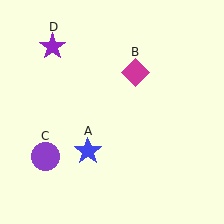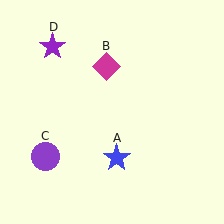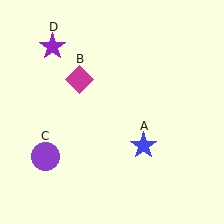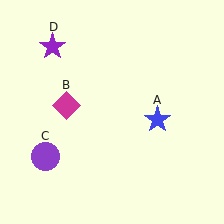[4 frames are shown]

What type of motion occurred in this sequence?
The blue star (object A), magenta diamond (object B) rotated counterclockwise around the center of the scene.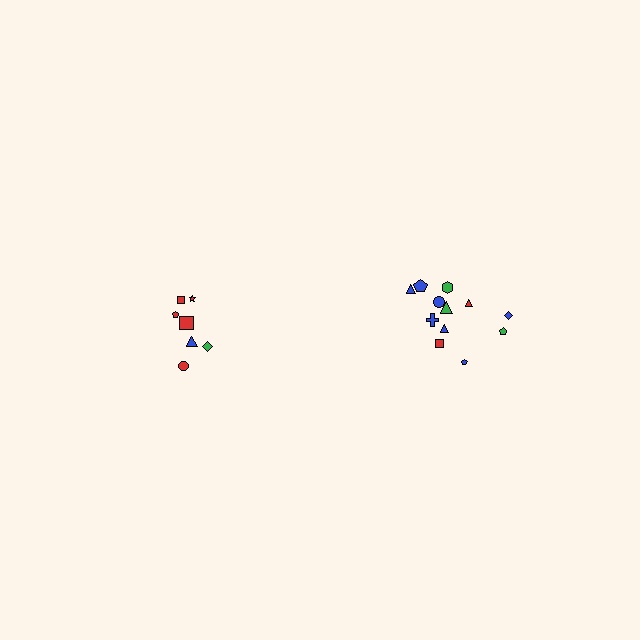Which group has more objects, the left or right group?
The right group.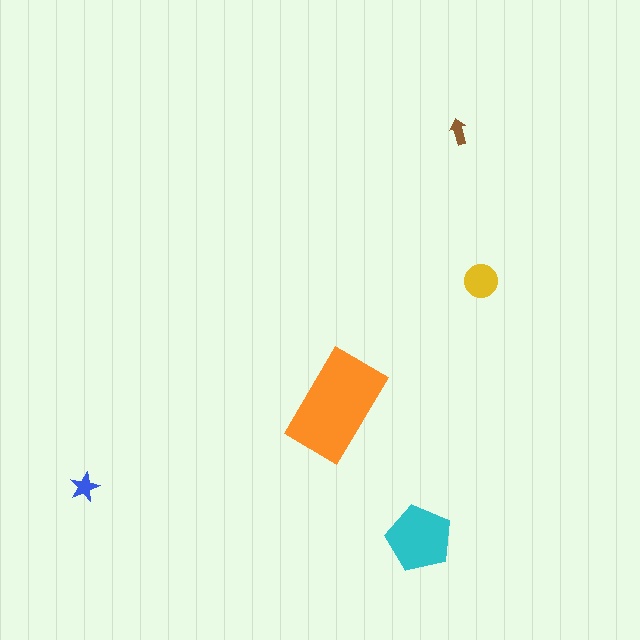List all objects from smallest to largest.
The brown arrow, the blue star, the yellow circle, the cyan pentagon, the orange rectangle.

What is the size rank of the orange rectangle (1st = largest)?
1st.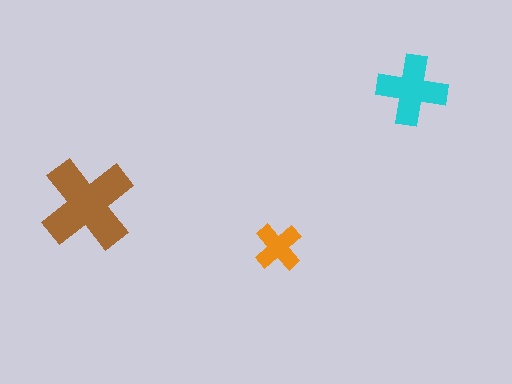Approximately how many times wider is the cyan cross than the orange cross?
About 1.5 times wider.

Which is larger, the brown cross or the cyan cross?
The brown one.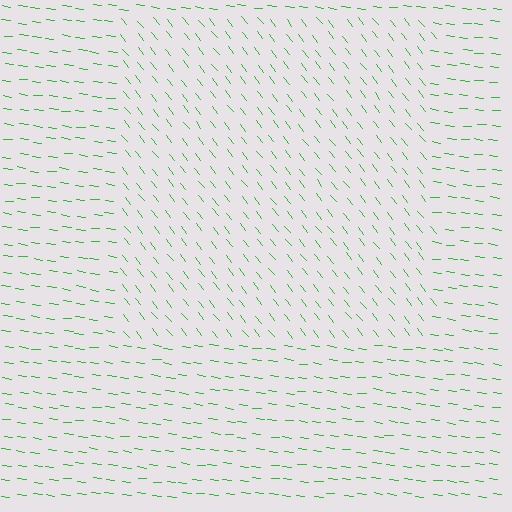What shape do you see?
I see a rectangle.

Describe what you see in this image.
The image is filled with small green line segments. A rectangle region in the image has lines oriented differently from the surrounding lines, creating a visible texture boundary.